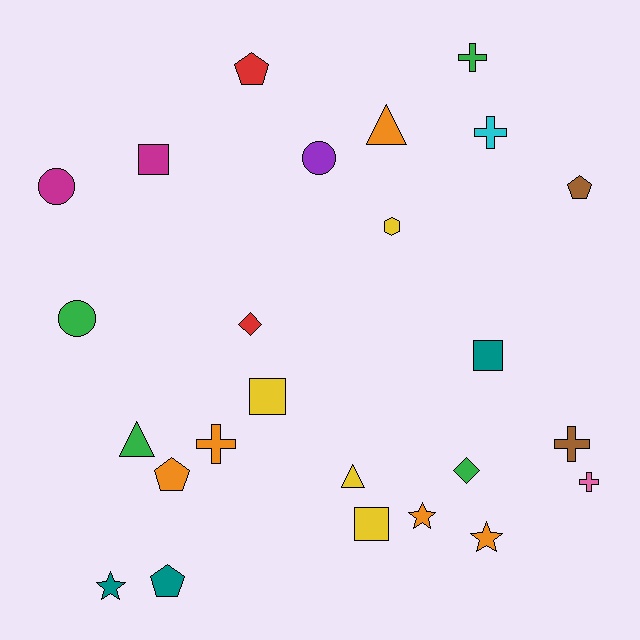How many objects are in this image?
There are 25 objects.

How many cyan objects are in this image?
There is 1 cyan object.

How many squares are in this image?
There are 4 squares.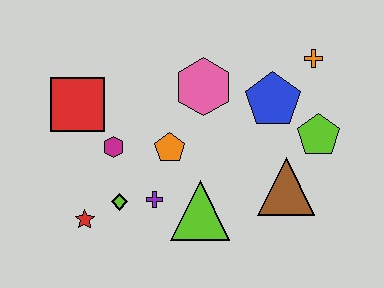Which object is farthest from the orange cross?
The red star is farthest from the orange cross.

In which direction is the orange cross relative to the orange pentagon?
The orange cross is to the right of the orange pentagon.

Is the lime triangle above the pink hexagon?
No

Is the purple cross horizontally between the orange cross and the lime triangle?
No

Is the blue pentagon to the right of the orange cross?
No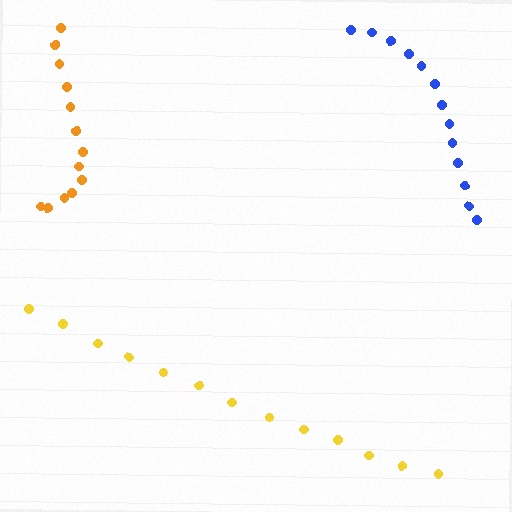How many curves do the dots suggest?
There are 3 distinct paths.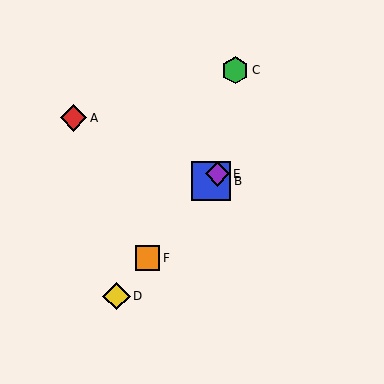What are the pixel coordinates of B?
Object B is at (211, 181).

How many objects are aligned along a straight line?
4 objects (B, D, E, F) are aligned along a straight line.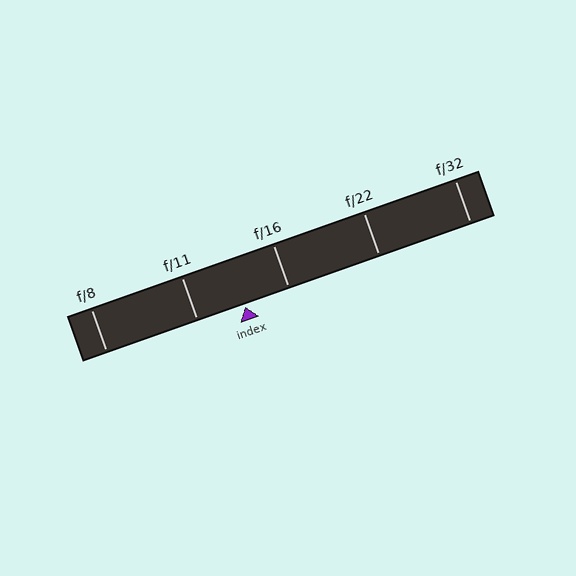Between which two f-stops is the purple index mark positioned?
The index mark is between f/11 and f/16.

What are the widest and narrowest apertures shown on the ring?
The widest aperture shown is f/8 and the narrowest is f/32.